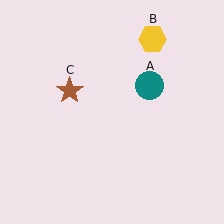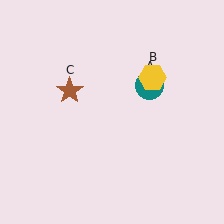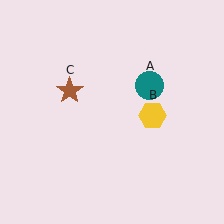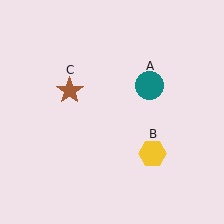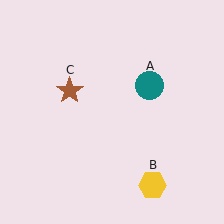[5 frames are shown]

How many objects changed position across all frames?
1 object changed position: yellow hexagon (object B).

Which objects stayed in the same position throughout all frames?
Teal circle (object A) and brown star (object C) remained stationary.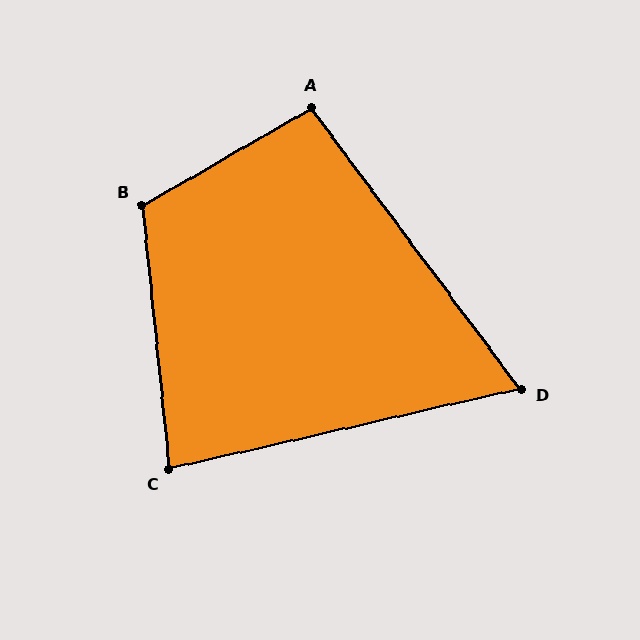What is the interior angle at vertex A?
Approximately 97 degrees (obtuse).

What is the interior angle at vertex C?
Approximately 83 degrees (acute).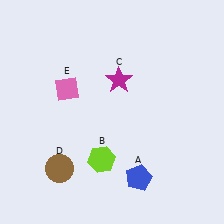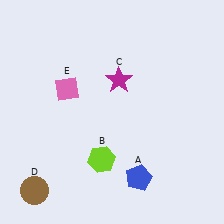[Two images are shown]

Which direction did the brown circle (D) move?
The brown circle (D) moved left.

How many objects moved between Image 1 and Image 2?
1 object moved between the two images.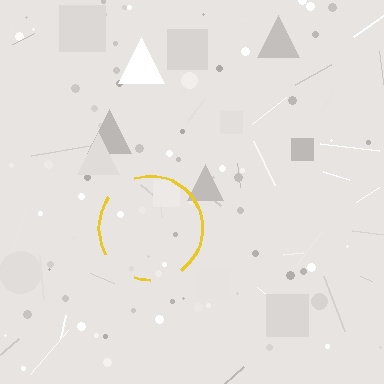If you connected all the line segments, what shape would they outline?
They would outline a circle.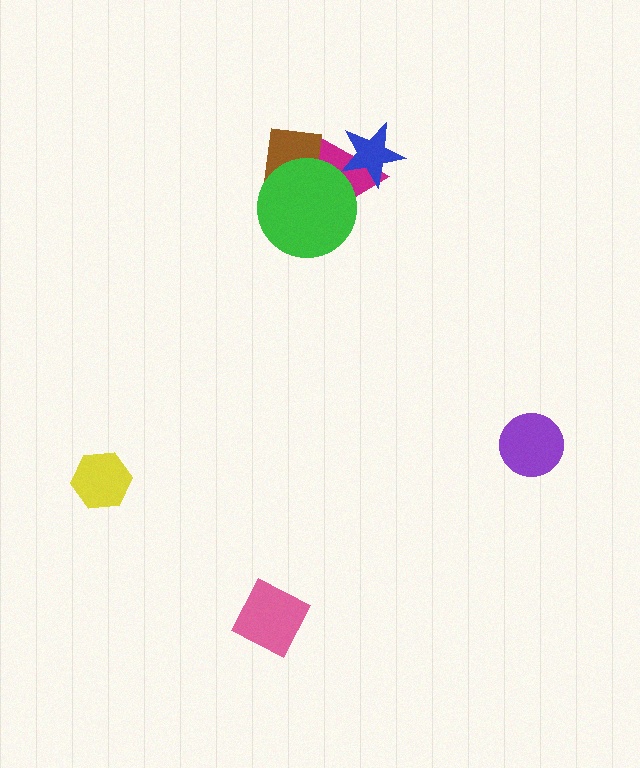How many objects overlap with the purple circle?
0 objects overlap with the purple circle.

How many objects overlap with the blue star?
1 object overlaps with the blue star.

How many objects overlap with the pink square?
0 objects overlap with the pink square.